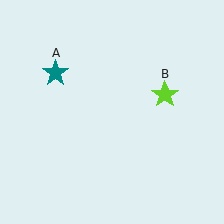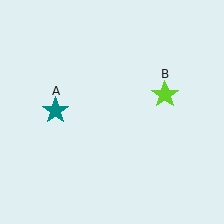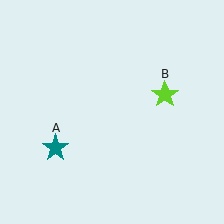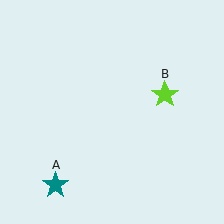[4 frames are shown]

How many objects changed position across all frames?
1 object changed position: teal star (object A).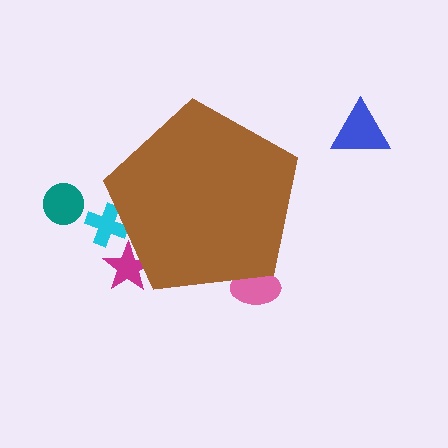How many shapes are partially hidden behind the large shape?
3 shapes are partially hidden.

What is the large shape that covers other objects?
A brown pentagon.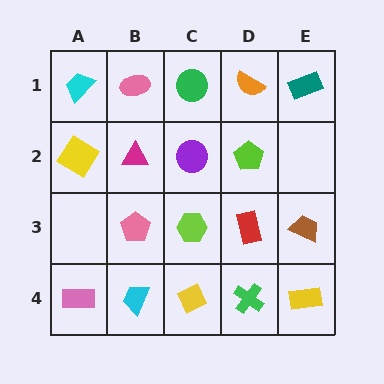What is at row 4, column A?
A pink rectangle.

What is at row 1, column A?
A cyan trapezoid.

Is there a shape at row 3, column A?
No, that cell is empty.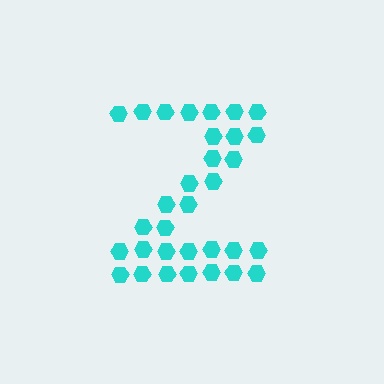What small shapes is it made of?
It is made of small hexagons.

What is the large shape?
The large shape is the letter Z.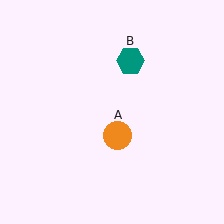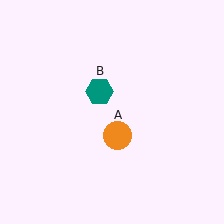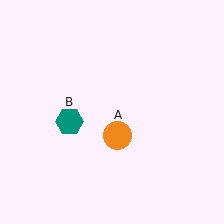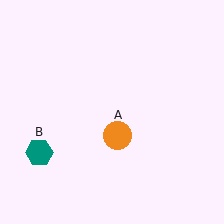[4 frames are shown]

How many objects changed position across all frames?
1 object changed position: teal hexagon (object B).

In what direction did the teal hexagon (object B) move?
The teal hexagon (object B) moved down and to the left.